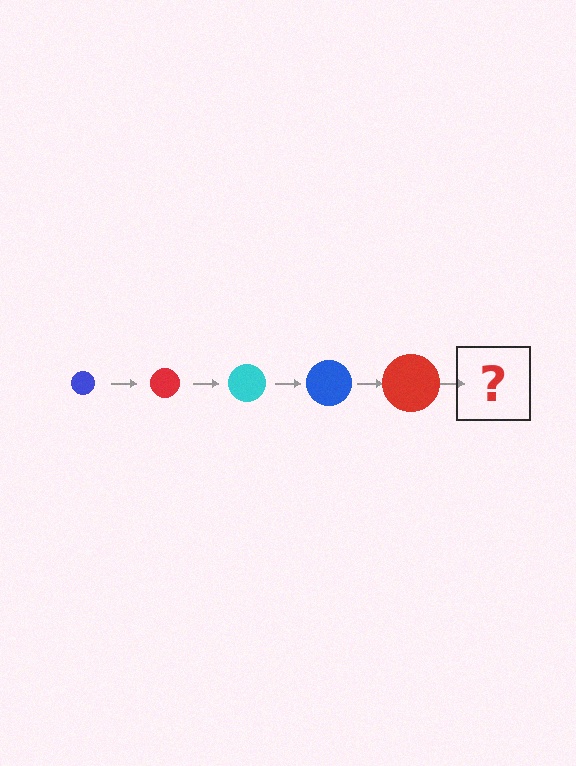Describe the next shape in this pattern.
It should be a cyan circle, larger than the previous one.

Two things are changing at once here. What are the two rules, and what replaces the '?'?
The two rules are that the circle grows larger each step and the color cycles through blue, red, and cyan. The '?' should be a cyan circle, larger than the previous one.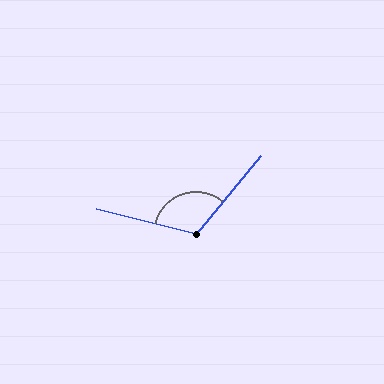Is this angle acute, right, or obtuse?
It is obtuse.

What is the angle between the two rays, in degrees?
Approximately 116 degrees.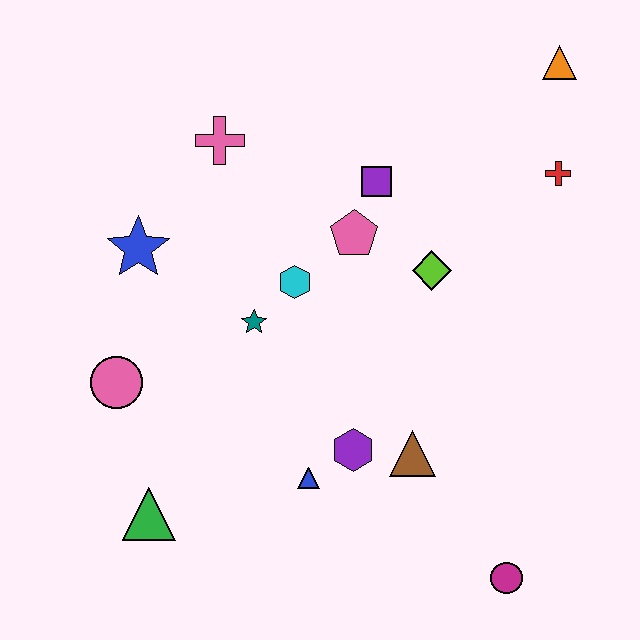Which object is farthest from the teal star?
The orange triangle is farthest from the teal star.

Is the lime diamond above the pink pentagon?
No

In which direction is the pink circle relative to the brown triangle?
The pink circle is to the left of the brown triangle.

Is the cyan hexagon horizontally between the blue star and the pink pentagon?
Yes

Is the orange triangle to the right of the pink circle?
Yes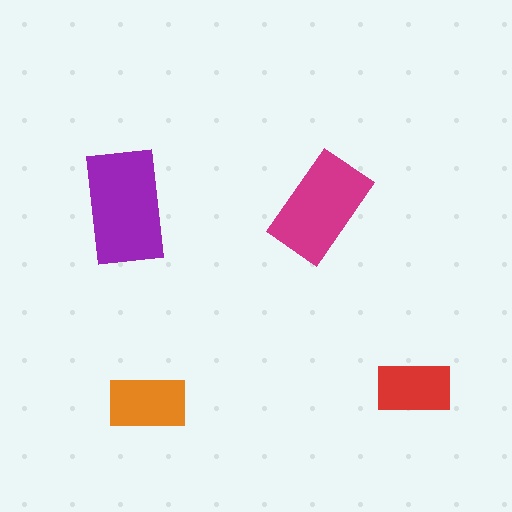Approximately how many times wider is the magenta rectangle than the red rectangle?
About 1.5 times wider.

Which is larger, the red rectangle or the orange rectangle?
The orange one.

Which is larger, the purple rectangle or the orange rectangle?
The purple one.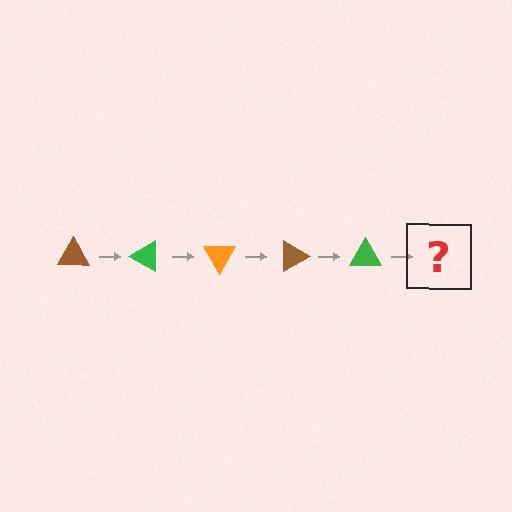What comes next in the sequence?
The next element should be an orange triangle, rotated 150 degrees from the start.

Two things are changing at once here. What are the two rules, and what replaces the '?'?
The two rules are that it rotates 30 degrees each step and the color cycles through brown, green, and orange. The '?' should be an orange triangle, rotated 150 degrees from the start.